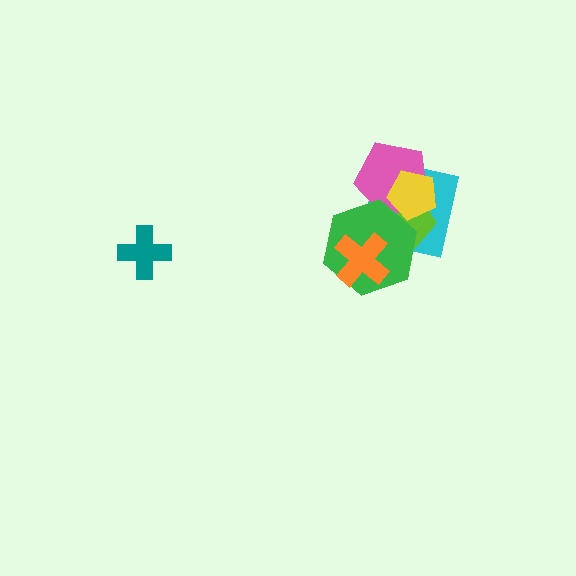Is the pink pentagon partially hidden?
Yes, it is partially covered by another shape.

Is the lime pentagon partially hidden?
Yes, it is partially covered by another shape.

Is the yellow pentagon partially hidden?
Yes, it is partially covered by another shape.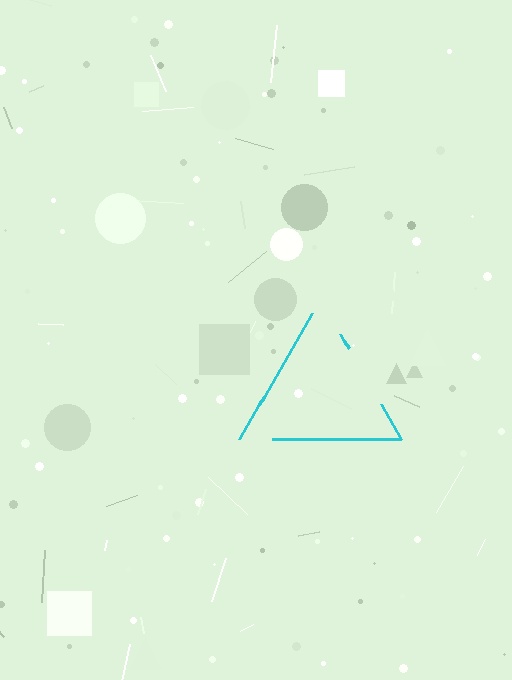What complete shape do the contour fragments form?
The contour fragments form a triangle.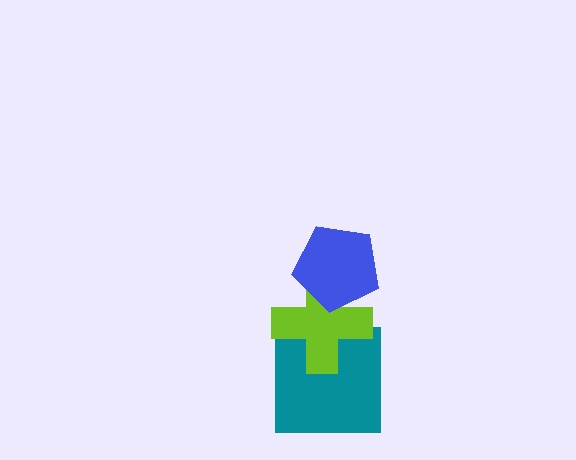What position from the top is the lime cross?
The lime cross is 2nd from the top.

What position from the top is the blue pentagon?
The blue pentagon is 1st from the top.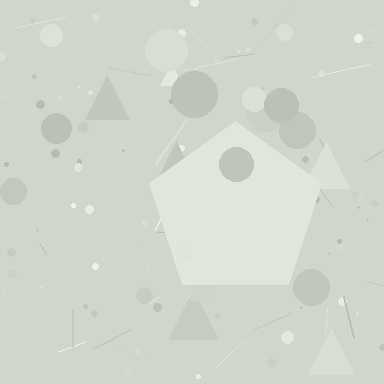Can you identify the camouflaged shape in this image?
The camouflaged shape is a pentagon.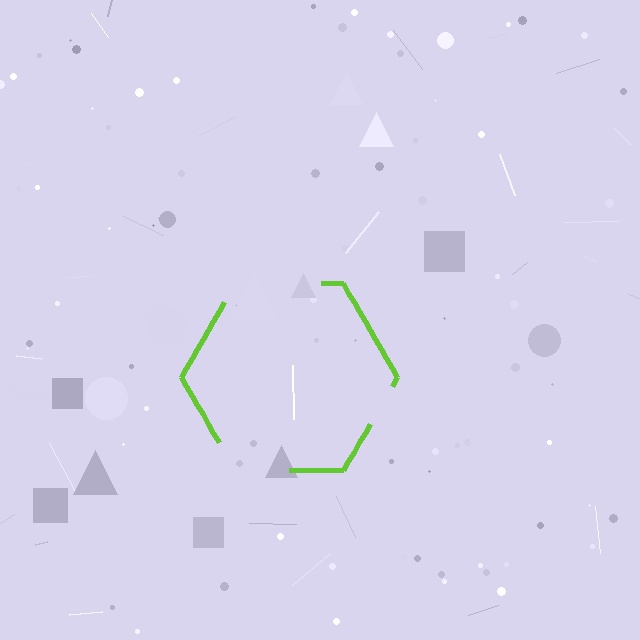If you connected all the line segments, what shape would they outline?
They would outline a hexagon.